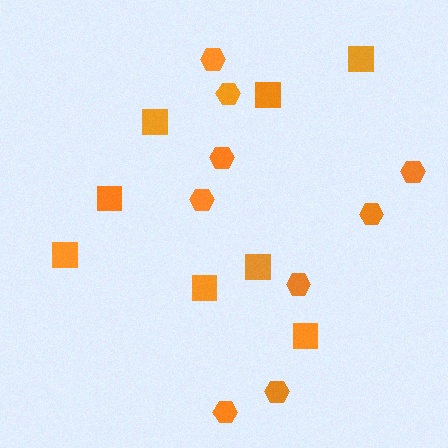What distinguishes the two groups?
There are 2 groups: one group of squares (8) and one group of hexagons (9).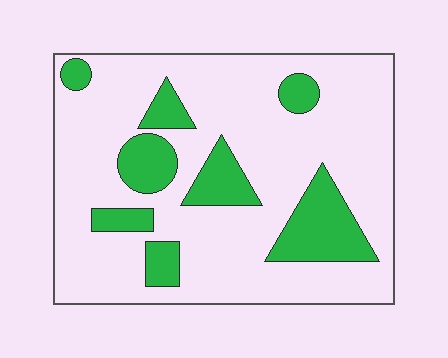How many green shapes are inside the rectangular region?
8.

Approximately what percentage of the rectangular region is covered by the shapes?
Approximately 20%.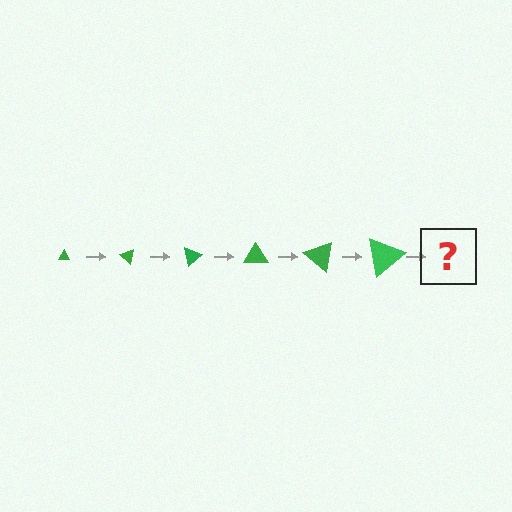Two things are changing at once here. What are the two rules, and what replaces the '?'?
The two rules are that the triangle grows larger each step and it rotates 40 degrees each step. The '?' should be a triangle, larger than the previous one and rotated 240 degrees from the start.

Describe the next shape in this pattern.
It should be a triangle, larger than the previous one and rotated 240 degrees from the start.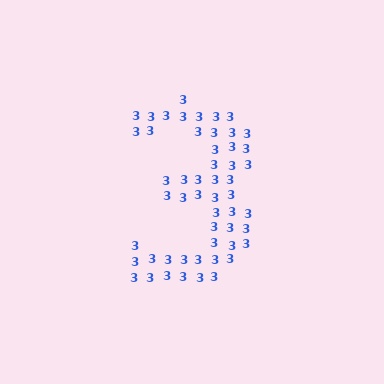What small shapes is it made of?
It is made of small digit 3's.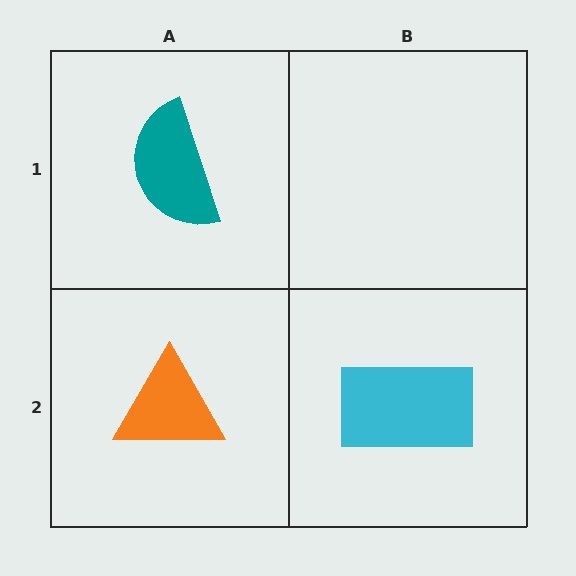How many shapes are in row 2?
2 shapes.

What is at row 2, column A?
An orange triangle.